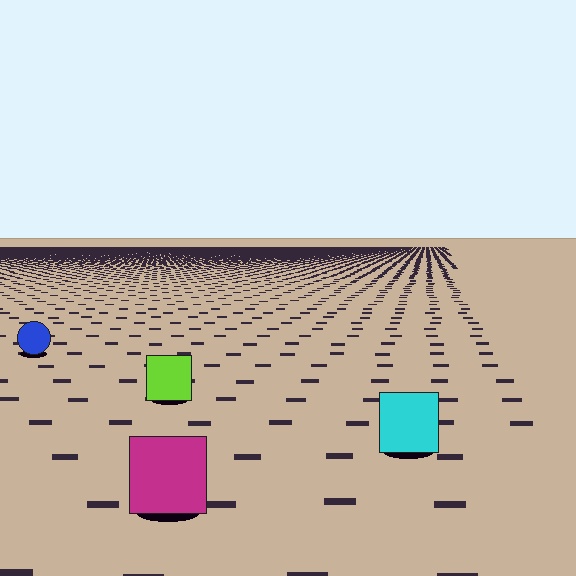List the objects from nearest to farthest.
From nearest to farthest: the magenta square, the cyan square, the lime square, the blue circle.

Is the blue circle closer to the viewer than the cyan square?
No. The cyan square is closer — you can tell from the texture gradient: the ground texture is coarser near it.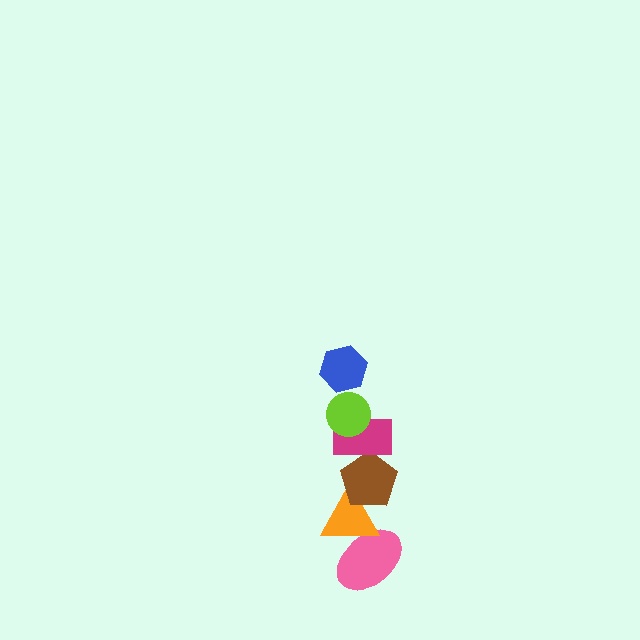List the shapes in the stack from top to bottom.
From top to bottom: the blue hexagon, the lime circle, the magenta rectangle, the brown pentagon, the orange triangle, the pink ellipse.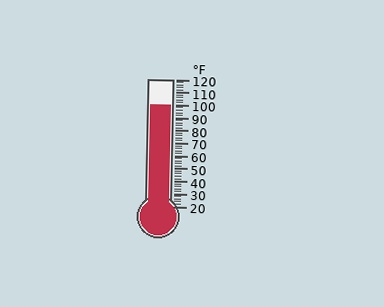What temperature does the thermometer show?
The thermometer shows approximately 100°F.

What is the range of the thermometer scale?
The thermometer scale ranges from 20°F to 120°F.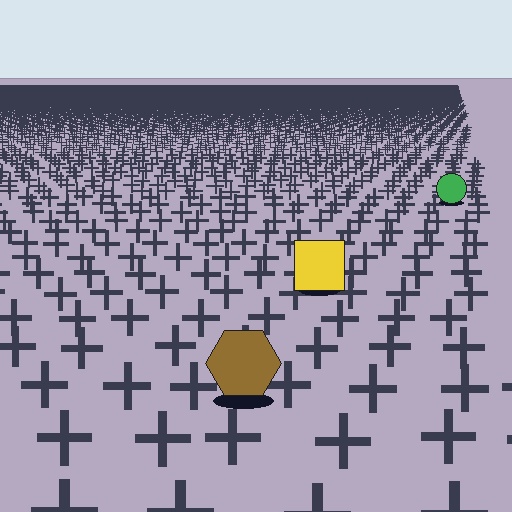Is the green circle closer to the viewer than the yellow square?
No. The yellow square is closer — you can tell from the texture gradient: the ground texture is coarser near it.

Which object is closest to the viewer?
The brown hexagon is closest. The texture marks near it are larger and more spread out.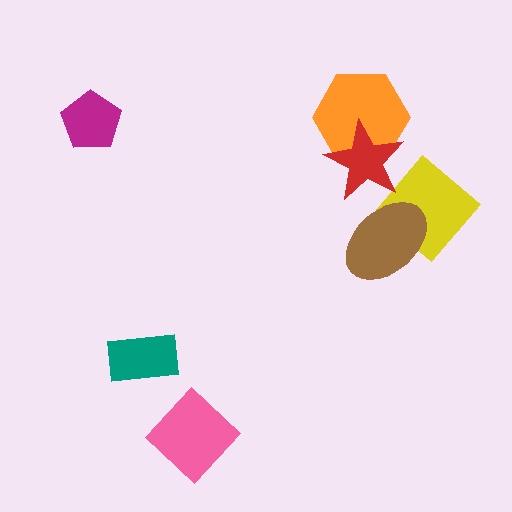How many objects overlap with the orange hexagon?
1 object overlaps with the orange hexagon.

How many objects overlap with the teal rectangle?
0 objects overlap with the teal rectangle.